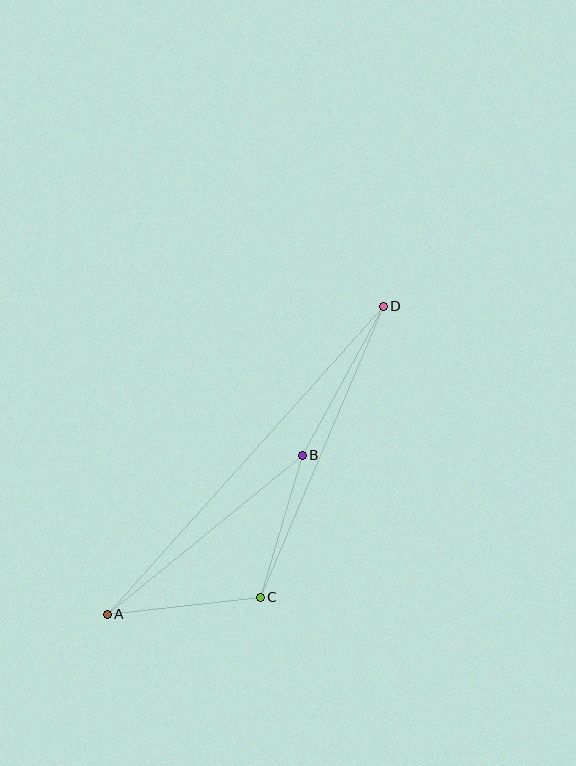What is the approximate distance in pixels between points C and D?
The distance between C and D is approximately 316 pixels.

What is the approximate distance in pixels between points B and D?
The distance between B and D is approximately 169 pixels.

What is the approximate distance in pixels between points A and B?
The distance between A and B is approximately 252 pixels.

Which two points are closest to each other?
Points B and C are closest to each other.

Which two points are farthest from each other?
Points A and D are farthest from each other.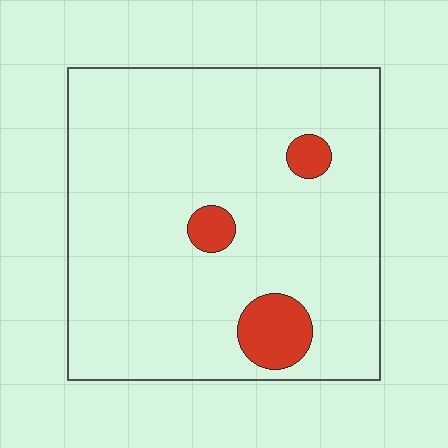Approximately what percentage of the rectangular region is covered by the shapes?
Approximately 10%.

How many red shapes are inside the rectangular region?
3.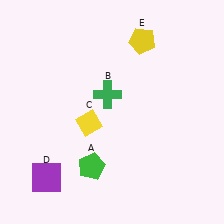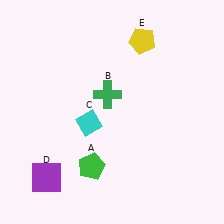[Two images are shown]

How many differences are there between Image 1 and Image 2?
There is 1 difference between the two images.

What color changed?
The diamond (C) changed from yellow in Image 1 to cyan in Image 2.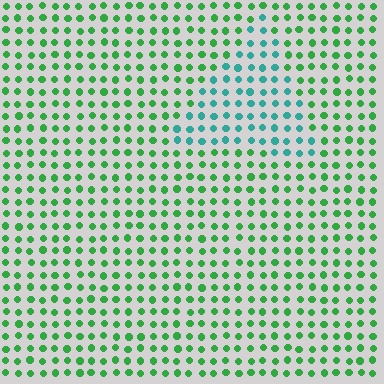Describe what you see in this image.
The image is filled with small green elements in a uniform arrangement. A triangle-shaped region is visible where the elements are tinted to a slightly different hue, forming a subtle color boundary.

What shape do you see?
I see a triangle.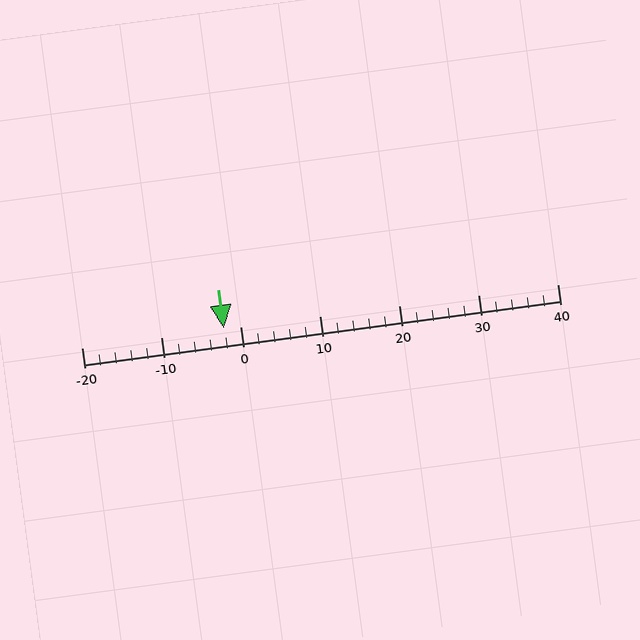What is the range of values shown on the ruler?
The ruler shows values from -20 to 40.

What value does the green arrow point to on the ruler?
The green arrow points to approximately -2.